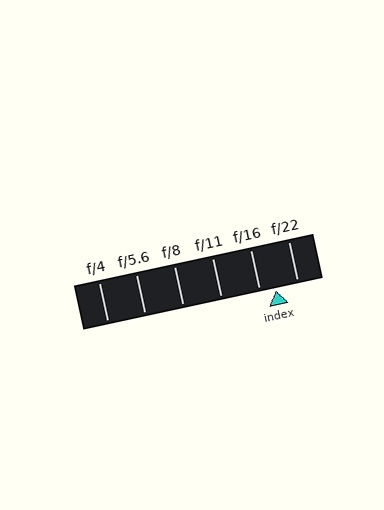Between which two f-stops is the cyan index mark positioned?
The index mark is between f/16 and f/22.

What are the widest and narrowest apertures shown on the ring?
The widest aperture shown is f/4 and the narrowest is f/22.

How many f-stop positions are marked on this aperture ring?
There are 6 f-stop positions marked.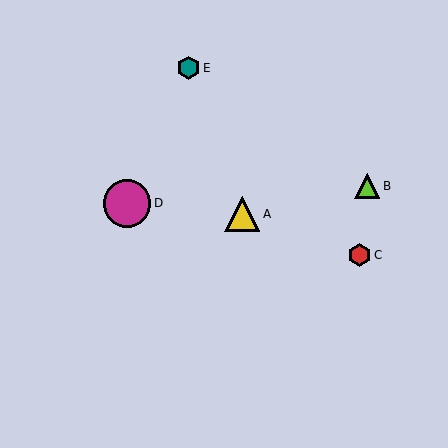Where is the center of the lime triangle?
The center of the lime triangle is at (367, 186).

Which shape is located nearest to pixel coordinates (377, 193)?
The lime triangle (labeled B) at (367, 186) is nearest to that location.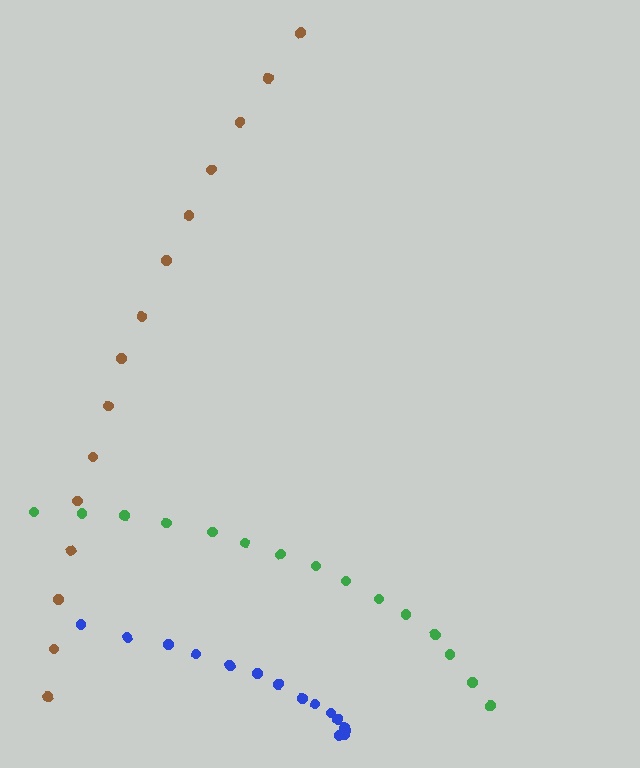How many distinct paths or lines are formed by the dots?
There are 3 distinct paths.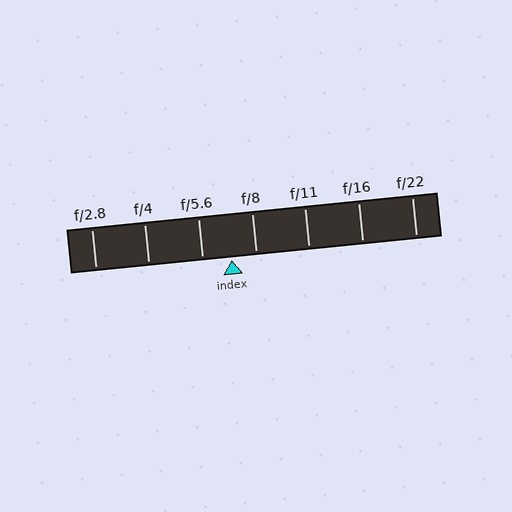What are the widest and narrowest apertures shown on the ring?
The widest aperture shown is f/2.8 and the narrowest is f/22.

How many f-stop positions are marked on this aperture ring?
There are 7 f-stop positions marked.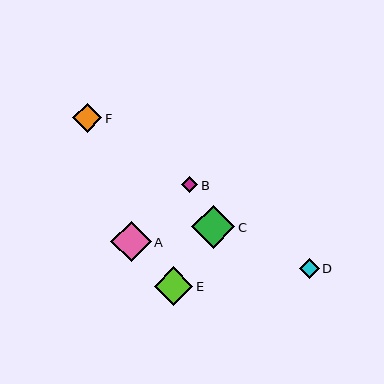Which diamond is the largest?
Diamond C is the largest with a size of approximately 43 pixels.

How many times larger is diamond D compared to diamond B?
Diamond D is approximately 1.2 times the size of diamond B.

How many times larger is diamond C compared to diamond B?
Diamond C is approximately 2.7 times the size of diamond B.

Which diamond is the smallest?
Diamond B is the smallest with a size of approximately 16 pixels.